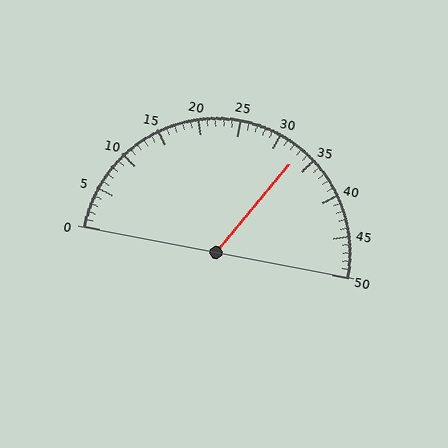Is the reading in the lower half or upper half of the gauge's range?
The reading is in the upper half of the range (0 to 50).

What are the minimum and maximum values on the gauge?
The gauge ranges from 0 to 50.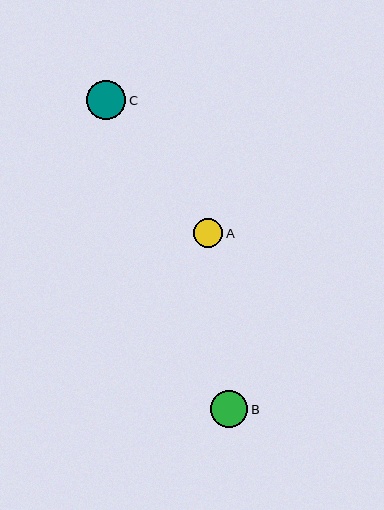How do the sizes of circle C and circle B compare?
Circle C and circle B are approximately the same size.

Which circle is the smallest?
Circle A is the smallest with a size of approximately 29 pixels.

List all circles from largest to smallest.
From largest to smallest: C, B, A.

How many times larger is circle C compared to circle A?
Circle C is approximately 1.3 times the size of circle A.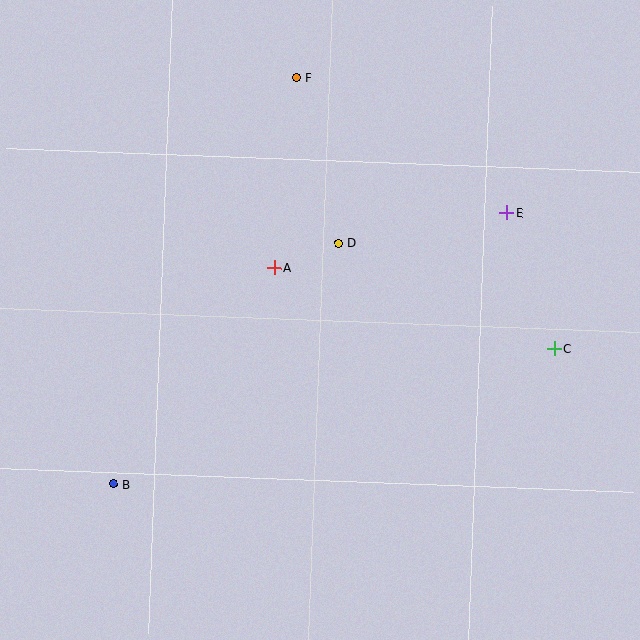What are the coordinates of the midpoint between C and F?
The midpoint between C and F is at (425, 213).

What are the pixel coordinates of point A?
Point A is at (274, 267).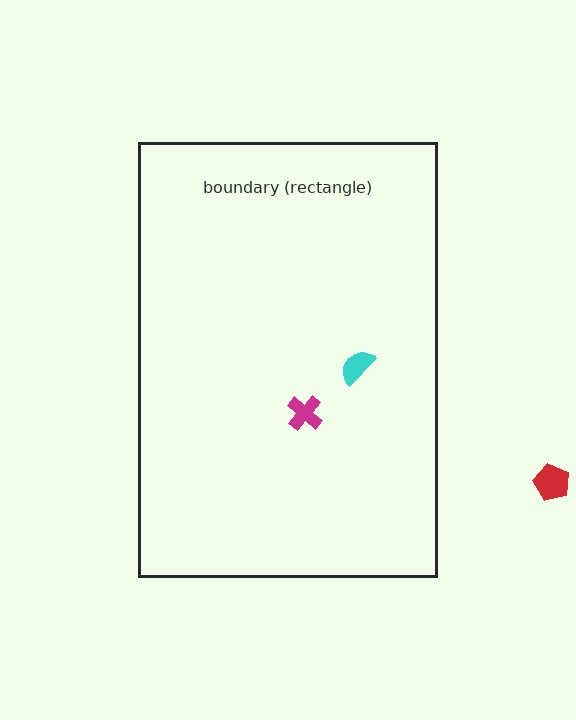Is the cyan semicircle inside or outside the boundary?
Inside.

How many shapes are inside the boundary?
2 inside, 1 outside.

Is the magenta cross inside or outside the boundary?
Inside.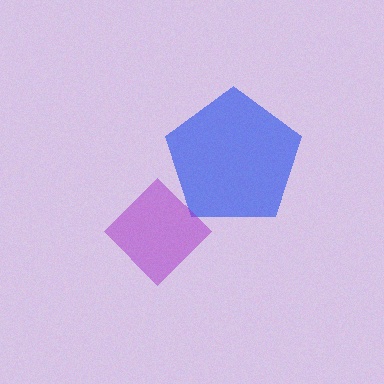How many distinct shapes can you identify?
There are 2 distinct shapes: a blue pentagon, a purple diamond.